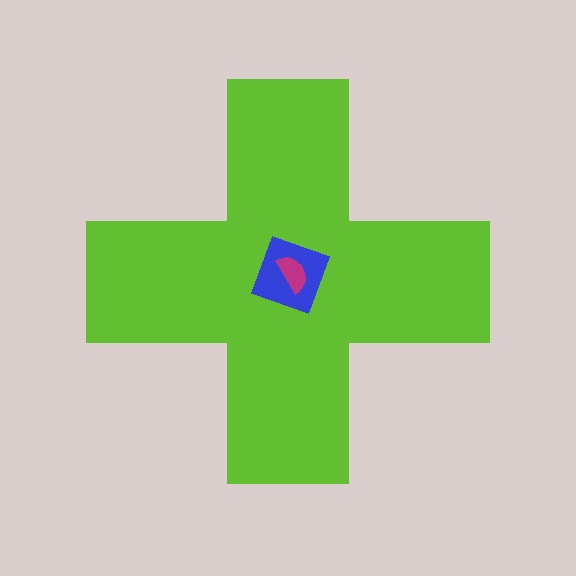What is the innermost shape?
The magenta semicircle.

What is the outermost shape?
The lime cross.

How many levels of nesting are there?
3.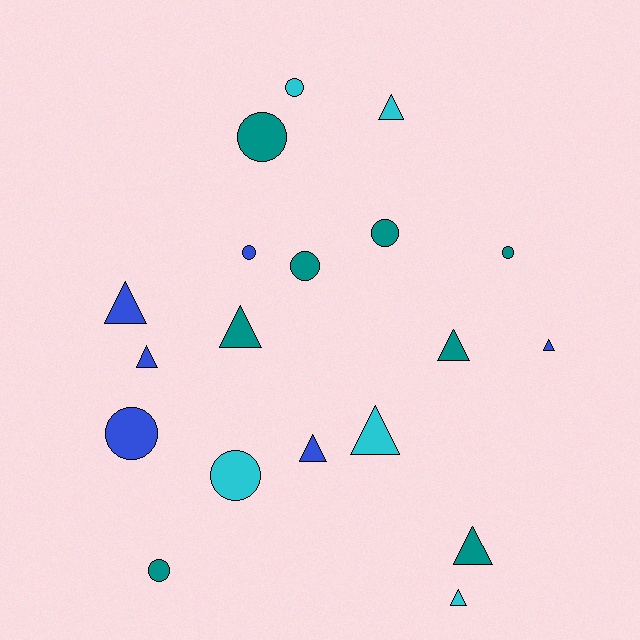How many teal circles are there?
There are 5 teal circles.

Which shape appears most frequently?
Triangle, with 10 objects.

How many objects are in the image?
There are 19 objects.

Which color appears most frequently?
Teal, with 8 objects.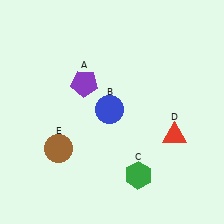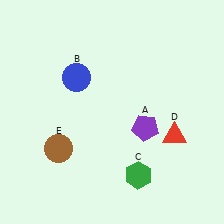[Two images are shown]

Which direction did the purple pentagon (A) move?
The purple pentagon (A) moved right.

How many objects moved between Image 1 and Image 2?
2 objects moved between the two images.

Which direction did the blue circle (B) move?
The blue circle (B) moved left.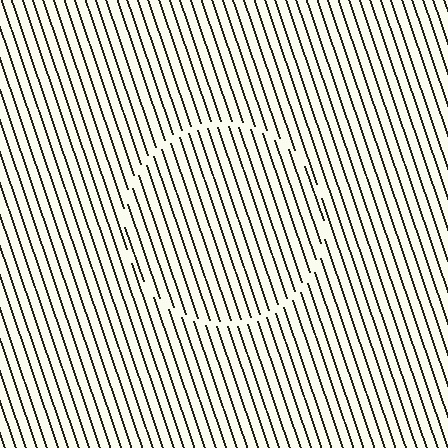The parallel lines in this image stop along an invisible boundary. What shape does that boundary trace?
An illusory circle. The interior of the shape contains the same grating, shifted by half a period — the contour is defined by the phase discontinuity where line-ends from the inner and outer gratings abut.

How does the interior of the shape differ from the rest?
The interior of the shape contains the same grating, shifted by half a period — the contour is defined by the phase discontinuity where line-ends from the inner and outer gratings abut.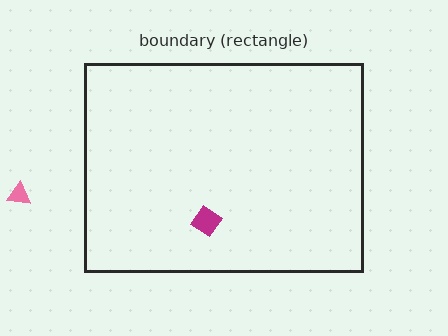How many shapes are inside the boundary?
1 inside, 1 outside.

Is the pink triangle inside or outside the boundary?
Outside.